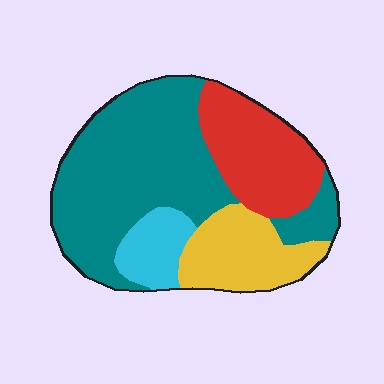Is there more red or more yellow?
Red.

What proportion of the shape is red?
Red takes up about one fifth (1/5) of the shape.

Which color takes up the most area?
Teal, at roughly 50%.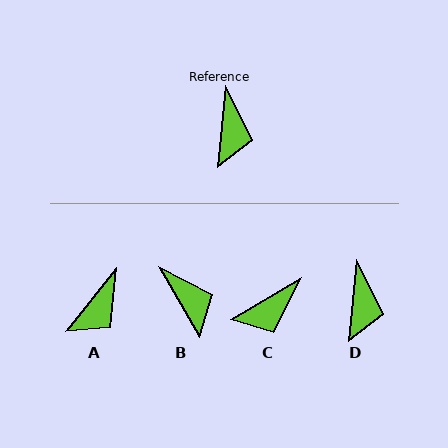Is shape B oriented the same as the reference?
No, it is off by about 36 degrees.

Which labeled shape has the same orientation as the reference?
D.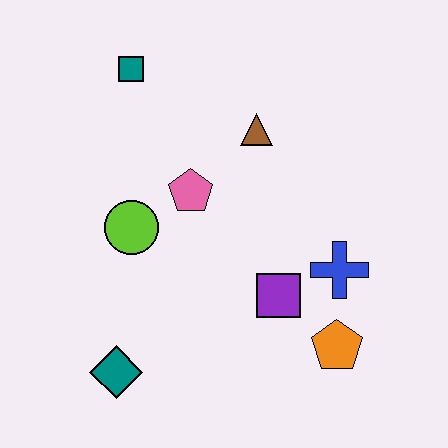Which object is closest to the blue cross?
The purple square is closest to the blue cross.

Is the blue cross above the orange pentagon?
Yes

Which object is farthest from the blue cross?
The teal square is farthest from the blue cross.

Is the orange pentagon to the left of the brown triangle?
No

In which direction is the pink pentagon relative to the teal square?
The pink pentagon is below the teal square.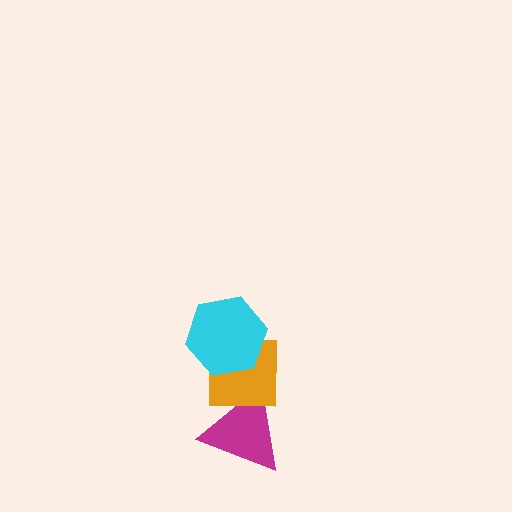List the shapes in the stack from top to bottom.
From top to bottom: the cyan hexagon, the orange square, the magenta triangle.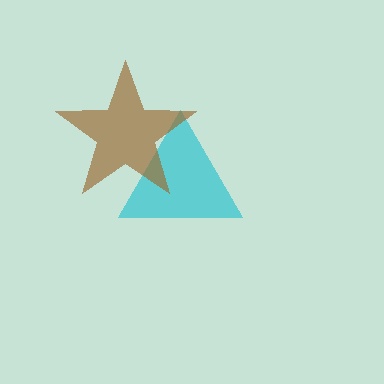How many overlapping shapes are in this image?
There are 2 overlapping shapes in the image.